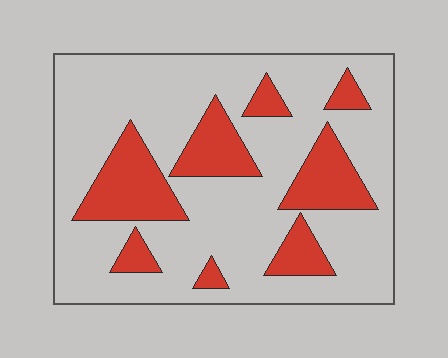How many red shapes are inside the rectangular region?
8.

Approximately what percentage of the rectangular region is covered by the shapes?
Approximately 25%.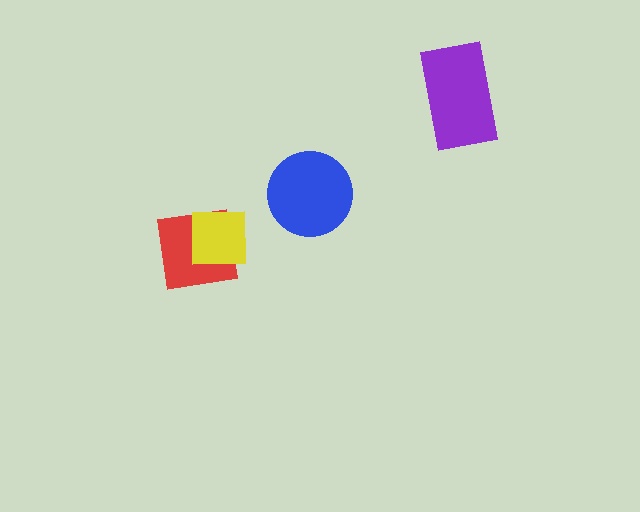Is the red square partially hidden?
Yes, it is partially covered by another shape.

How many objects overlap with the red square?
1 object overlaps with the red square.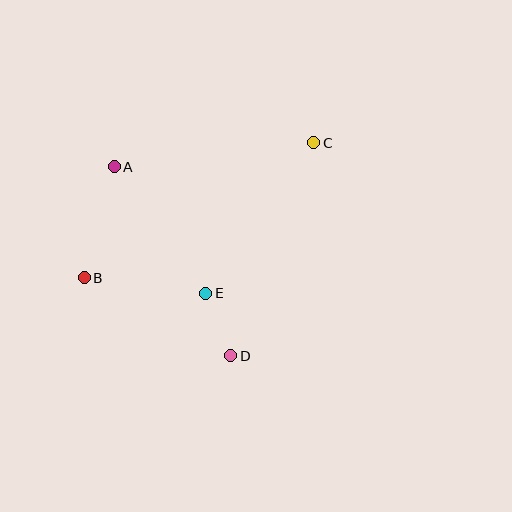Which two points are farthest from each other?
Points B and C are farthest from each other.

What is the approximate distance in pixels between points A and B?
The distance between A and B is approximately 115 pixels.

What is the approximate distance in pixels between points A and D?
The distance between A and D is approximately 222 pixels.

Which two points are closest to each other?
Points D and E are closest to each other.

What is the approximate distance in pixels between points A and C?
The distance between A and C is approximately 201 pixels.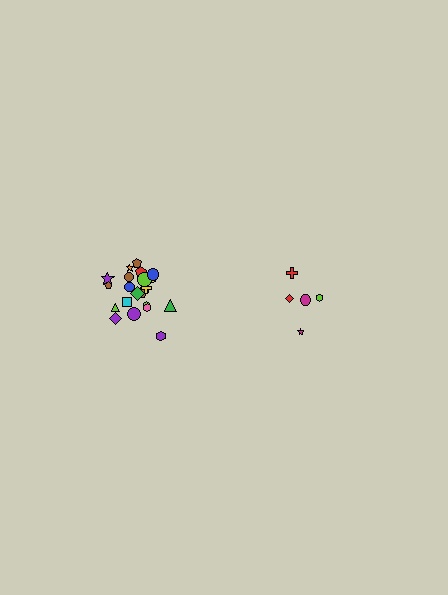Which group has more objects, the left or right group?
The left group.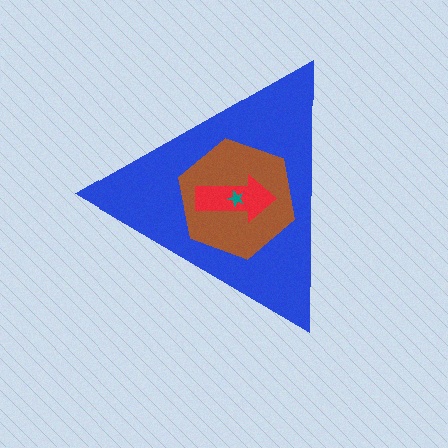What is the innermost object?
The teal star.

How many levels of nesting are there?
4.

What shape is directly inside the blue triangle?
The brown hexagon.